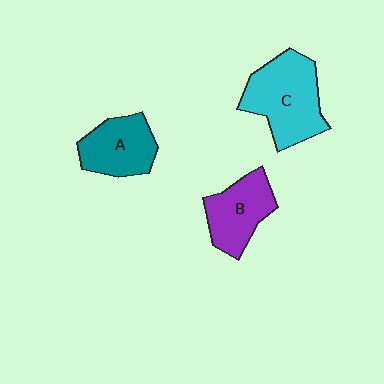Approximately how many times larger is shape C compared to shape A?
Approximately 1.4 times.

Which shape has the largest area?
Shape C (cyan).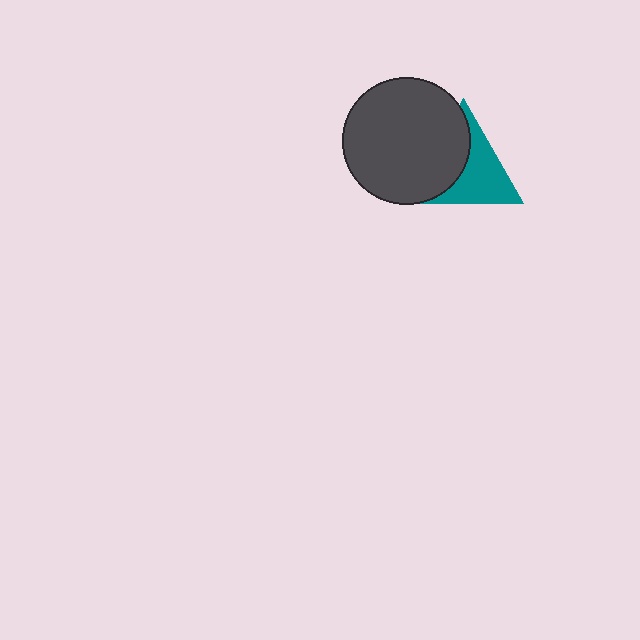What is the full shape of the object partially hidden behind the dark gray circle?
The partially hidden object is a teal triangle.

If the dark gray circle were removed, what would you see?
You would see the complete teal triangle.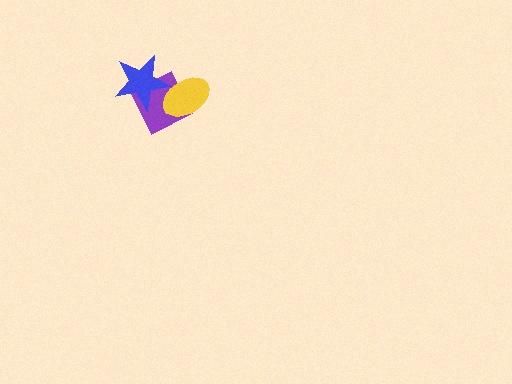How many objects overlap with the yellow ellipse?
2 objects overlap with the yellow ellipse.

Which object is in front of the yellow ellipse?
The blue star is in front of the yellow ellipse.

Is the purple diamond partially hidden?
Yes, it is partially covered by another shape.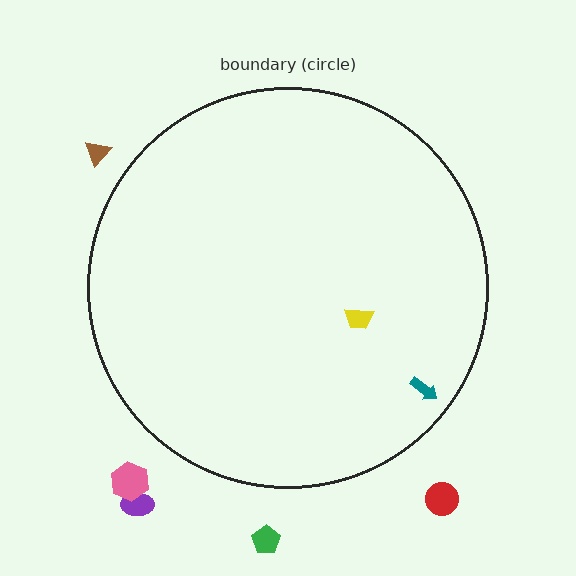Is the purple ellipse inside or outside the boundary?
Outside.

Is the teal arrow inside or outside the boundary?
Inside.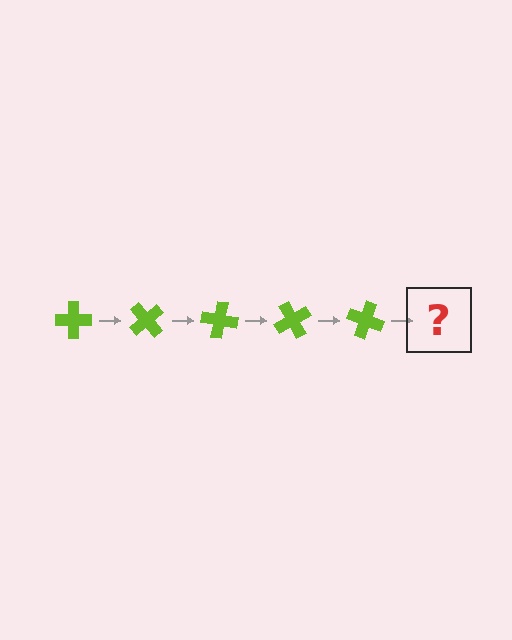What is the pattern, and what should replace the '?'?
The pattern is that the cross rotates 50 degrees each step. The '?' should be a lime cross rotated 250 degrees.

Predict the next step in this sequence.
The next step is a lime cross rotated 250 degrees.